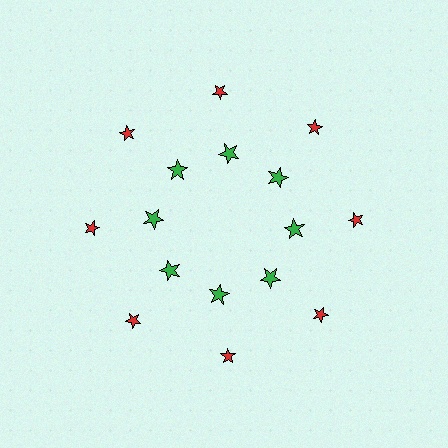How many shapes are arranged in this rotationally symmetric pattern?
There are 16 shapes, arranged in 8 groups of 2.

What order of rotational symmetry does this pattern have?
This pattern has 8-fold rotational symmetry.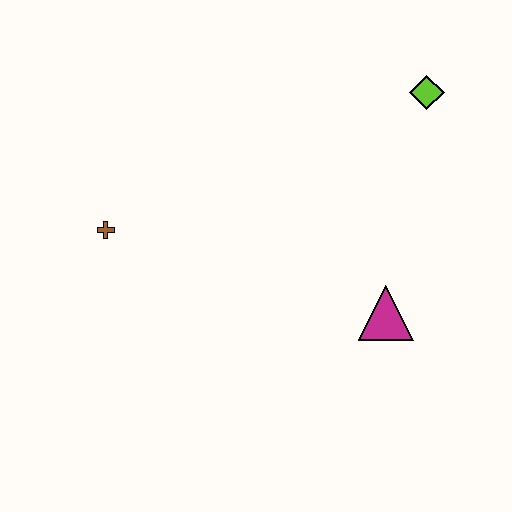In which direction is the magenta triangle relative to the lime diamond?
The magenta triangle is below the lime diamond.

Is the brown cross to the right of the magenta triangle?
No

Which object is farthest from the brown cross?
The lime diamond is farthest from the brown cross.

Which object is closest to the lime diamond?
The magenta triangle is closest to the lime diamond.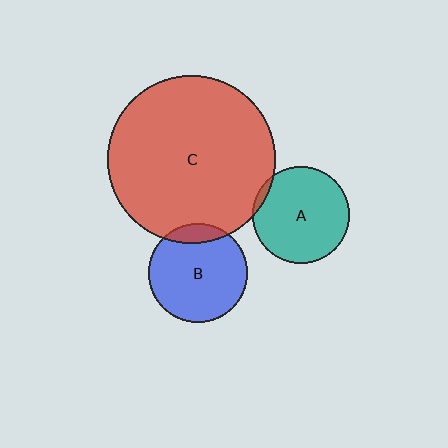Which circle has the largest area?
Circle C (red).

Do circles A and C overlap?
Yes.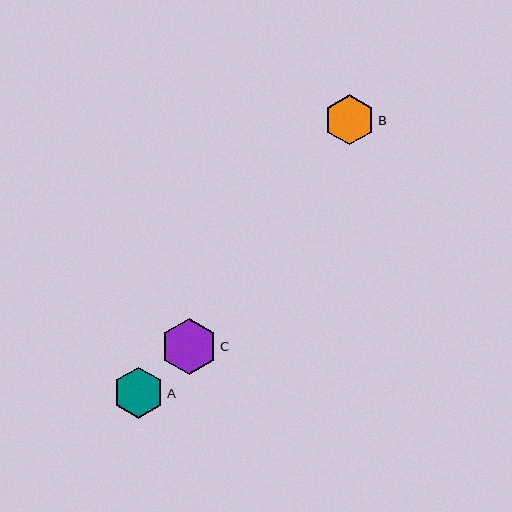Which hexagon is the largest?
Hexagon C is the largest with a size of approximately 56 pixels.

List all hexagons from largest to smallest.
From largest to smallest: C, A, B.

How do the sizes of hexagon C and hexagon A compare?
Hexagon C and hexagon A are approximately the same size.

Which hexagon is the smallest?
Hexagon B is the smallest with a size of approximately 50 pixels.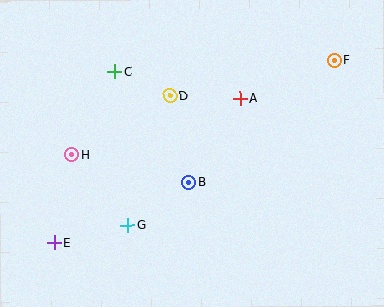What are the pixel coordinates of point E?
Point E is at (54, 243).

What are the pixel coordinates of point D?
Point D is at (170, 96).